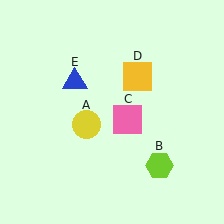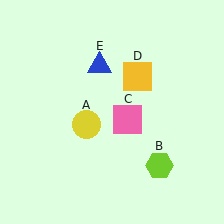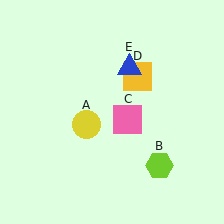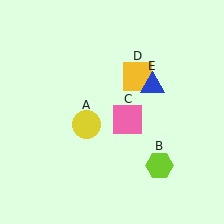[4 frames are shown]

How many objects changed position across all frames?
1 object changed position: blue triangle (object E).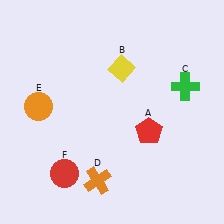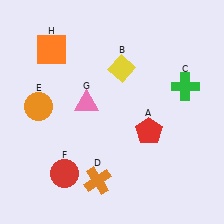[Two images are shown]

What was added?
A pink triangle (G), an orange square (H) were added in Image 2.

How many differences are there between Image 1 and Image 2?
There are 2 differences between the two images.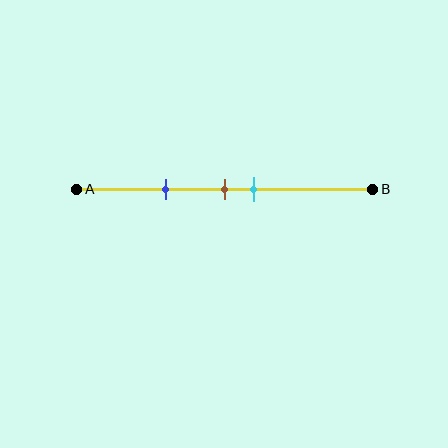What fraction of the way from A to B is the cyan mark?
The cyan mark is approximately 60% (0.6) of the way from A to B.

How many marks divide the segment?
There are 3 marks dividing the segment.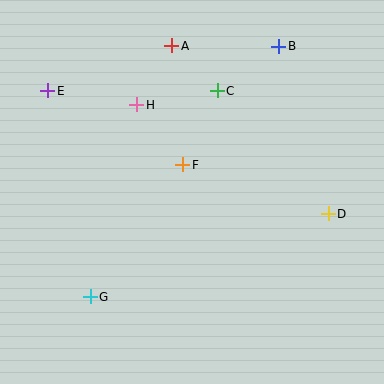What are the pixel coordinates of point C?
Point C is at (217, 91).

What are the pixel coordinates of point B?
Point B is at (279, 46).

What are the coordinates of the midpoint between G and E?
The midpoint between G and E is at (69, 194).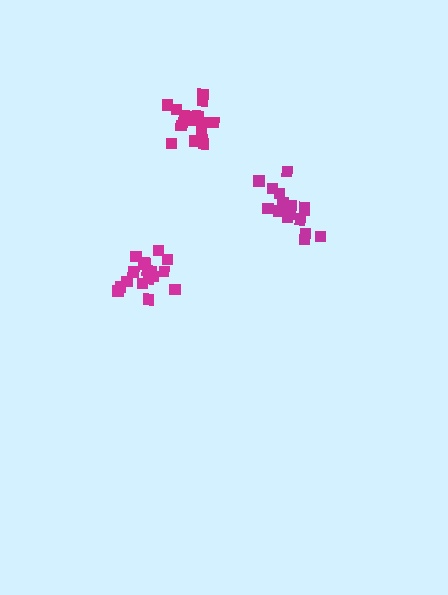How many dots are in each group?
Group 1: 18 dots, Group 2: 17 dots, Group 3: 16 dots (51 total).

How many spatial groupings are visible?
There are 3 spatial groupings.